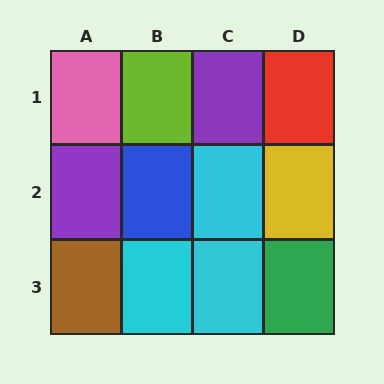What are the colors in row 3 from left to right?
Brown, cyan, cyan, green.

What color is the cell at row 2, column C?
Cyan.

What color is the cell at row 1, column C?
Purple.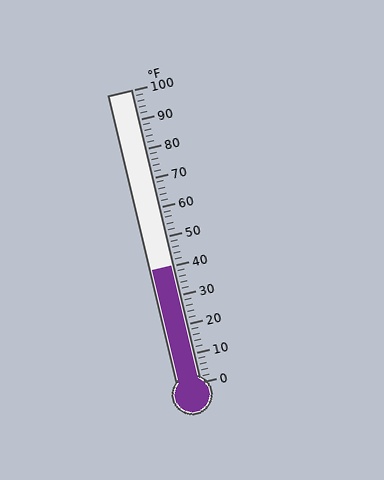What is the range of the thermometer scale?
The thermometer scale ranges from 0°F to 100°F.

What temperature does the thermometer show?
The thermometer shows approximately 40°F.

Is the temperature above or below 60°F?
The temperature is below 60°F.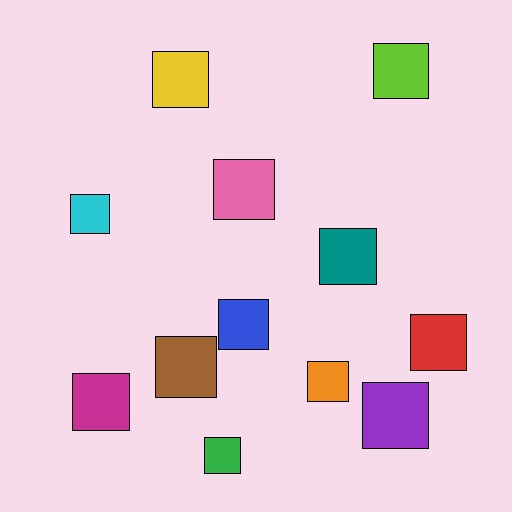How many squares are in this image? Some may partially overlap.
There are 12 squares.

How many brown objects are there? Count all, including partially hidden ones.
There is 1 brown object.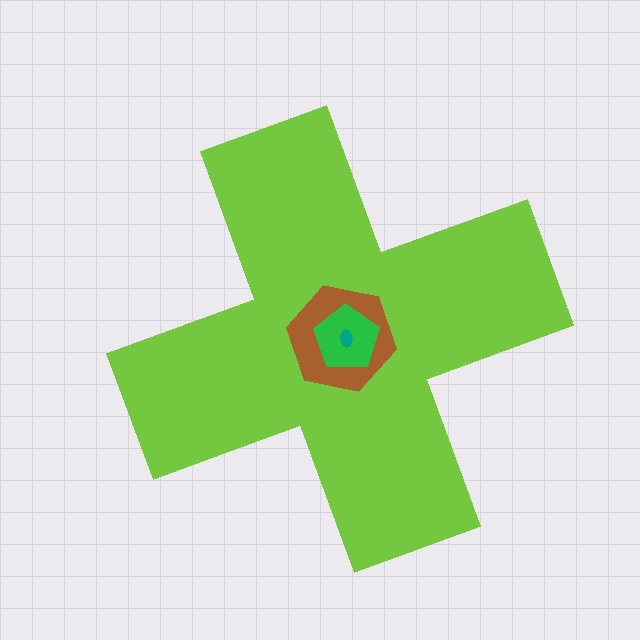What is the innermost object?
The teal ellipse.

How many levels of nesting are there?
4.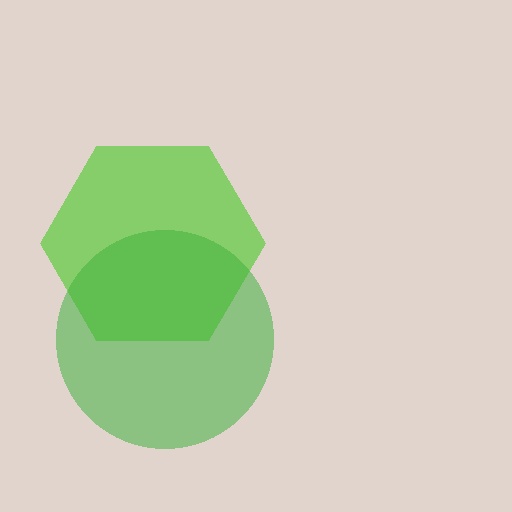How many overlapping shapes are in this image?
There are 2 overlapping shapes in the image.